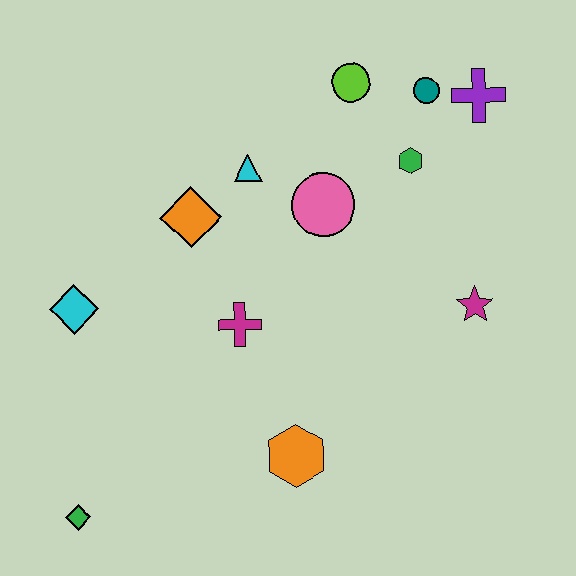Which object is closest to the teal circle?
The purple cross is closest to the teal circle.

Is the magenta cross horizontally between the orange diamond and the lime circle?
Yes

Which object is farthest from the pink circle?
The green diamond is farthest from the pink circle.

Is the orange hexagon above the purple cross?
No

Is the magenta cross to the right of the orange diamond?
Yes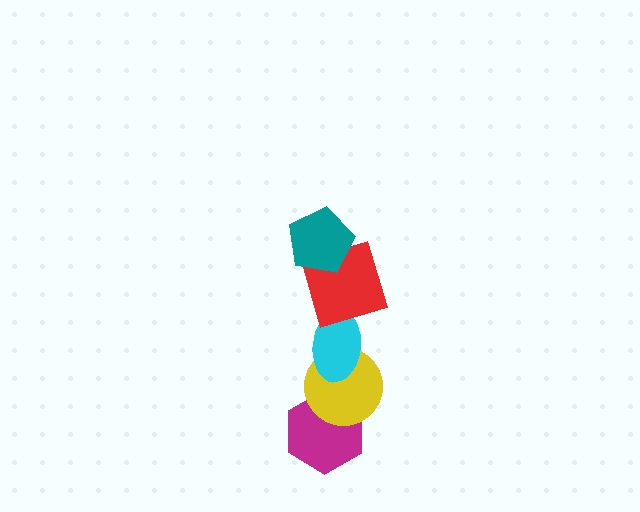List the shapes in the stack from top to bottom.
From top to bottom: the teal pentagon, the red square, the cyan ellipse, the yellow circle, the magenta hexagon.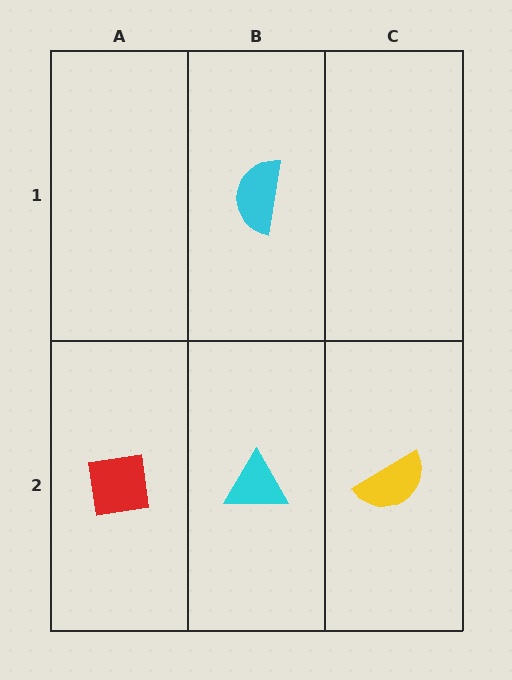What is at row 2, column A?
A red square.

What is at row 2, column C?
A yellow semicircle.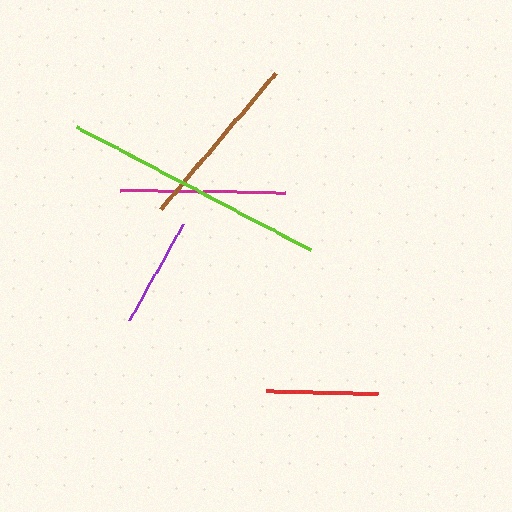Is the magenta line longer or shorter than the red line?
The magenta line is longer than the red line.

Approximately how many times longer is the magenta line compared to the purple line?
The magenta line is approximately 1.5 times the length of the purple line.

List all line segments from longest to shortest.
From longest to shortest: lime, brown, magenta, red, purple.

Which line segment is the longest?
The lime line is the longest at approximately 265 pixels.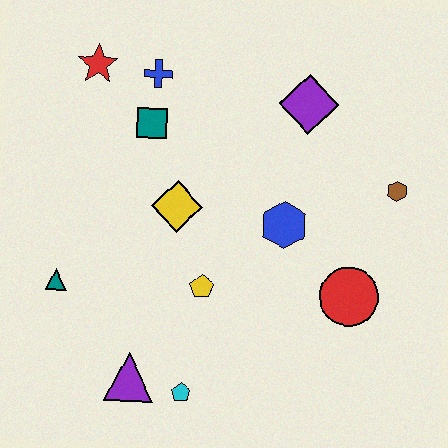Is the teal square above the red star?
No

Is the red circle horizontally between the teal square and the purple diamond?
No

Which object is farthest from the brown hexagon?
The teal triangle is farthest from the brown hexagon.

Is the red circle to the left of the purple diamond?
No